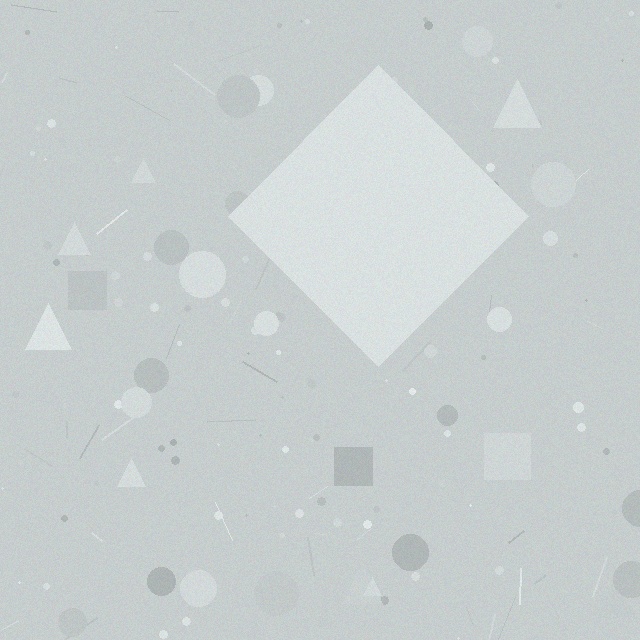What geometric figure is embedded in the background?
A diamond is embedded in the background.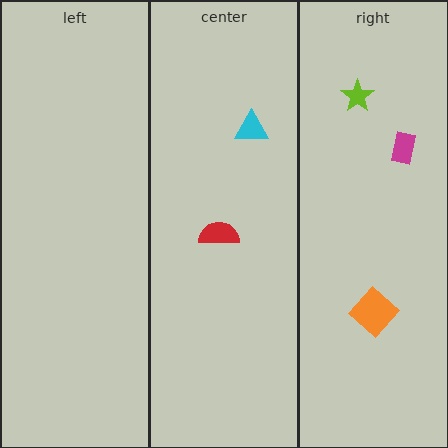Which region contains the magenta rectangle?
The right region.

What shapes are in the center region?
The red semicircle, the cyan triangle.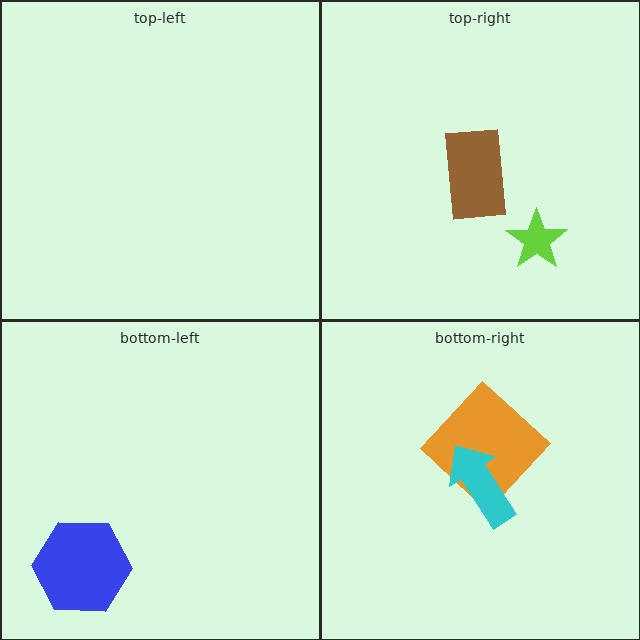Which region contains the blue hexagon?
The bottom-left region.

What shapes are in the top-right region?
The lime star, the brown rectangle.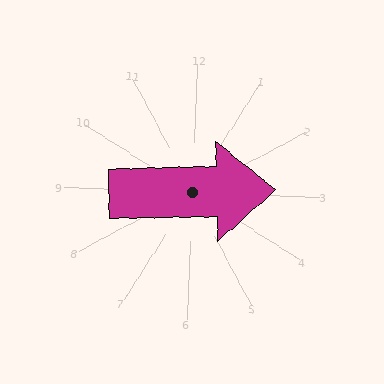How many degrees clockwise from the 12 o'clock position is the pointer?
Approximately 87 degrees.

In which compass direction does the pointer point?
East.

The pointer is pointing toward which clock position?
Roughly 3 o'clock.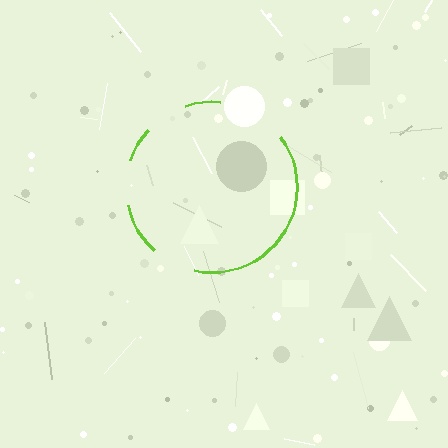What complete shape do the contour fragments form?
The contour fragments form a circle.